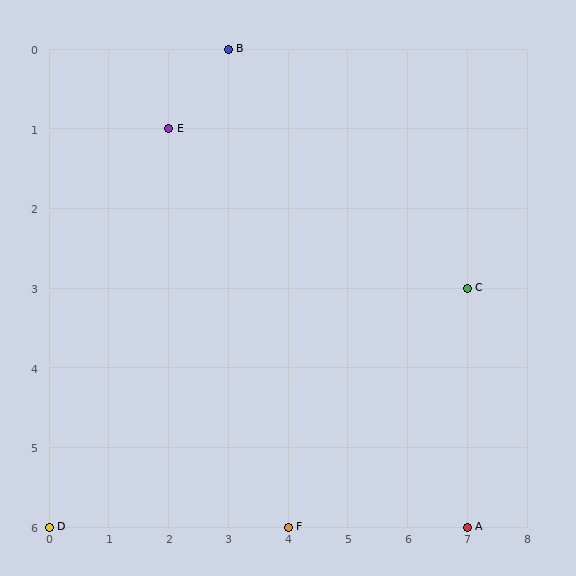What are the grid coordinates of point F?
Point F is at grid coordinates (4, 6).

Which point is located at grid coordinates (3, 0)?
Point B is at (3, 0).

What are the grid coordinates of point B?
Point B is at grid coordinates (3, 0).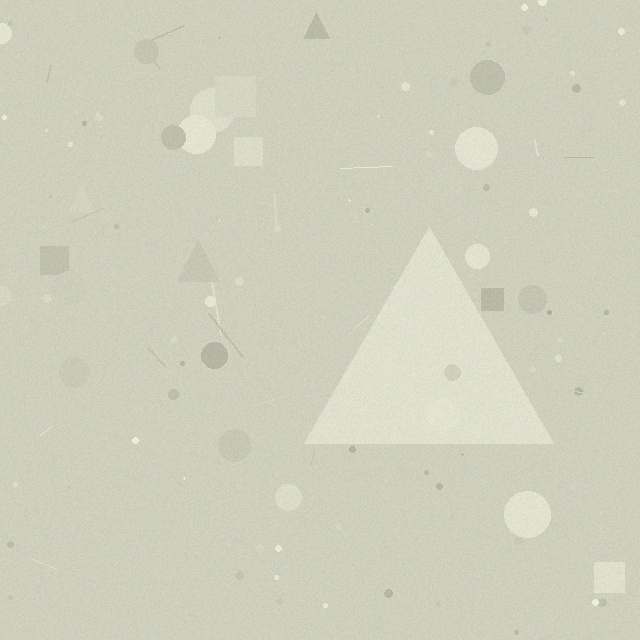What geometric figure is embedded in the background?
A triangle is embedded in the background.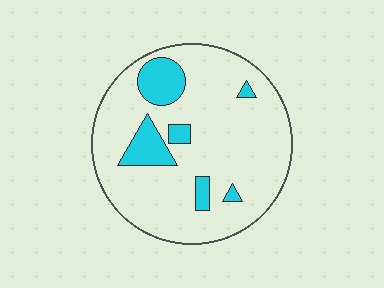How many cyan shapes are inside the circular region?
6.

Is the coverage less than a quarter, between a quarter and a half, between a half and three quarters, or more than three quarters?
Less than a quarter.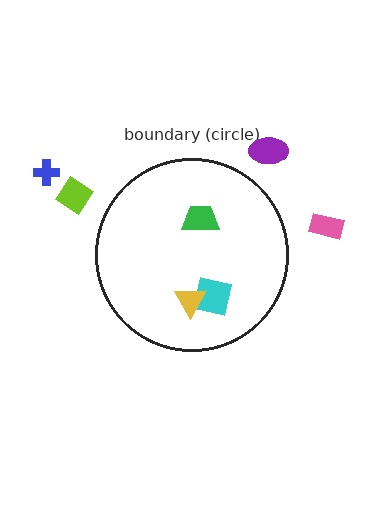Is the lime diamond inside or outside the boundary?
Outside.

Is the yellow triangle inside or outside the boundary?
Inside.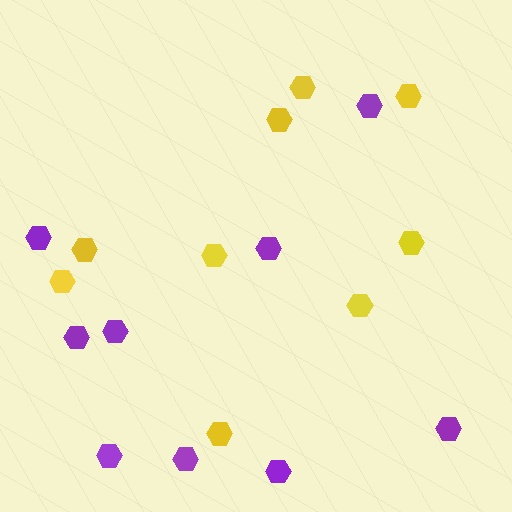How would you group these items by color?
There are 2 groups: one group of yellow hexagons (9) and one group of purple hexagons (9).